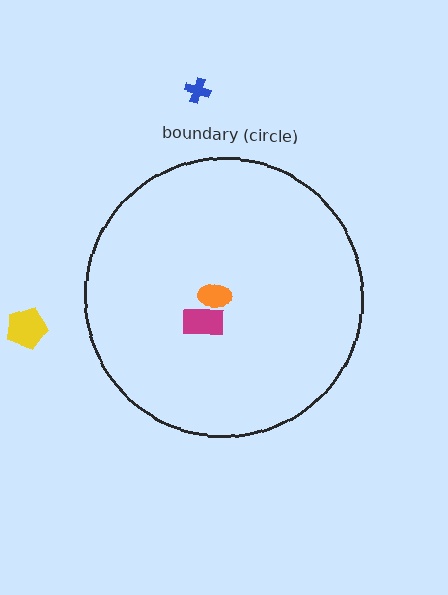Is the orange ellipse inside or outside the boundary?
Inside.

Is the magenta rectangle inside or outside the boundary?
Inside.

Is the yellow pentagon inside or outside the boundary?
Outside.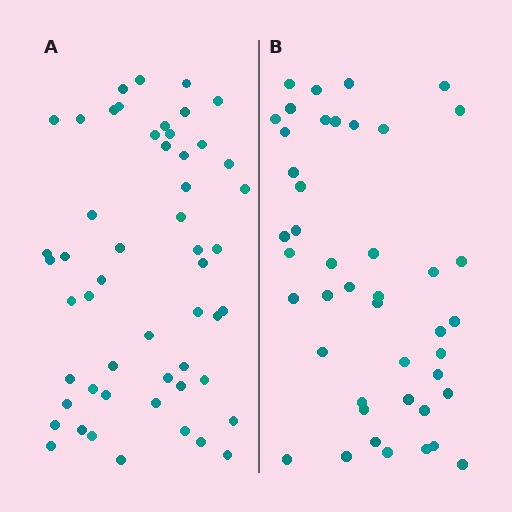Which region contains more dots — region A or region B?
Region A (the left region) has more dots.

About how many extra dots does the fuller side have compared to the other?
Region A has roughly 8 or so more dots than region B.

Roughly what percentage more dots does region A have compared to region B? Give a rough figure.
About 20% more.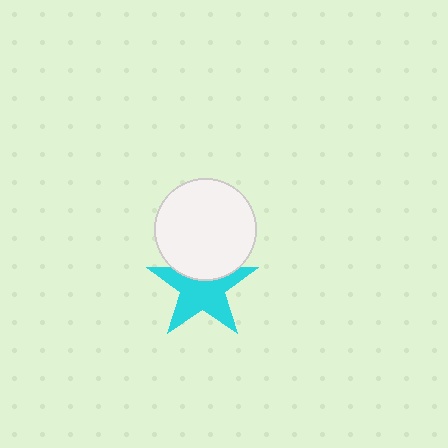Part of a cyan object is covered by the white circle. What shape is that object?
It is a star.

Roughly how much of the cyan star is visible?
Most of it is visible (roughly 70%).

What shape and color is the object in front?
The object in front is a white circle.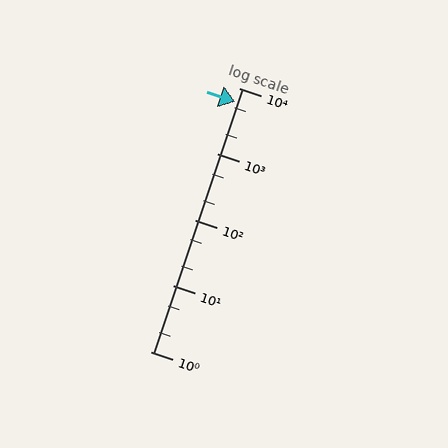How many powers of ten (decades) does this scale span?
The scale spans 4 decades, from 1 to 10000.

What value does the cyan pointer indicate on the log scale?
The pointer indicates approximately 6100.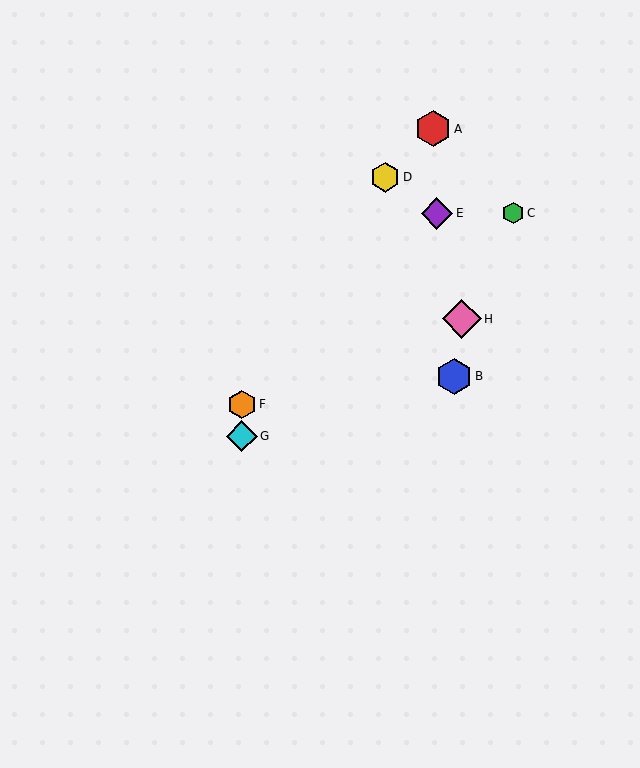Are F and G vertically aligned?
Yes, both are at x≈242.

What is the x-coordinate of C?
Object C is at x≈513.